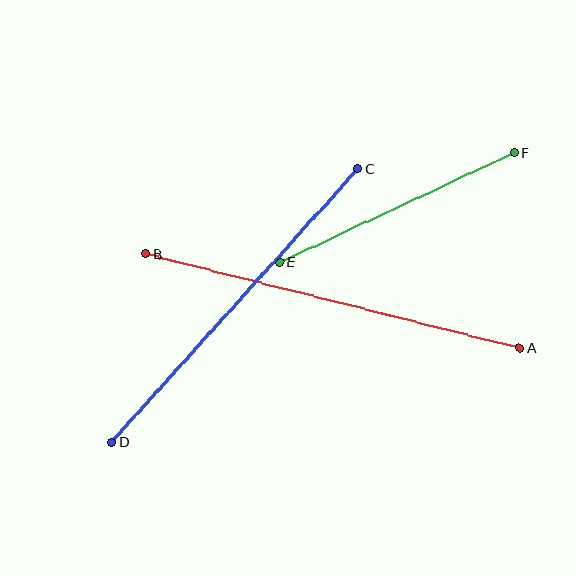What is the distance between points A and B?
The distance is approximately 386 pixels.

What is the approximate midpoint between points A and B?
The midpoint is at approximately (333, 301) pixels.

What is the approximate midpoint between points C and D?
The midpoint is at approximately (235, 305) pixels.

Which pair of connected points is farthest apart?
Points A and B are farthest apart.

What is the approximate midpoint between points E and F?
The midpoint is at approximately (397, 208) pixels.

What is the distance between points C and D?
The distance is approximately 368 pixels.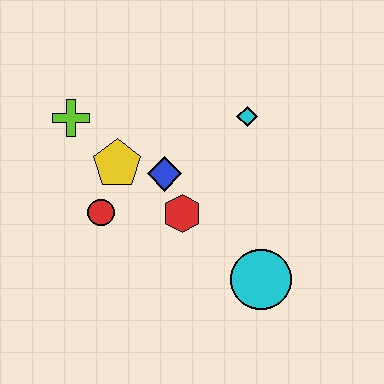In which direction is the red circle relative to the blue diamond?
The red circle is to the left of the blue diamond.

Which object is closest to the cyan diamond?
The blue diamond is closest to the cyan diamond.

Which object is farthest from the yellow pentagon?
The cyan circle is farthest from the yellow pentagon.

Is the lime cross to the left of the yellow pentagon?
Yes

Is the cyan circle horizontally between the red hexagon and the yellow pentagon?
No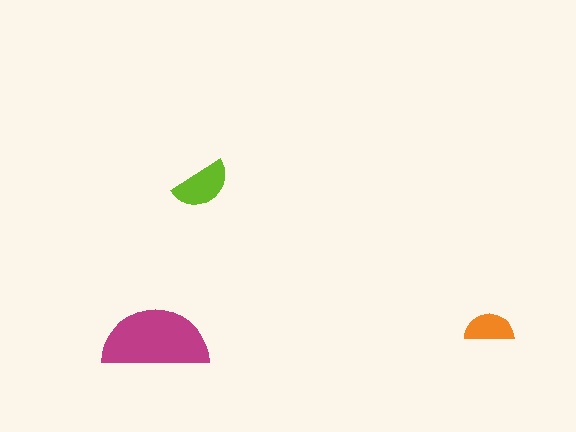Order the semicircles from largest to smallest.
the magenta one, the lime one, the orange one.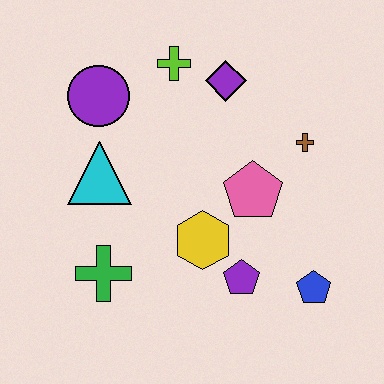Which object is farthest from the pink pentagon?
The purple circle is farthest from the pink pentagon.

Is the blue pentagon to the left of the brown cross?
No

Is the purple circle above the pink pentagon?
Yes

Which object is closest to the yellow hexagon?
The purple pentagon is closest to the yellow hexagon.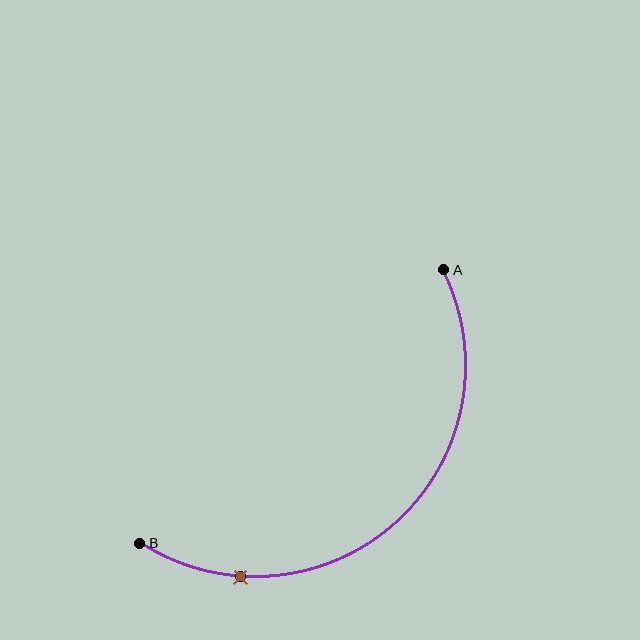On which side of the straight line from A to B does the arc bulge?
The arc bulges below and to the right of the straight line connecting A and B.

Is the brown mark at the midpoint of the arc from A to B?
No. The brown mark lies on the arc but is closer to endpoint B. The arc midpoint would be at the point on the curve equidistant along the arc from both A and B.